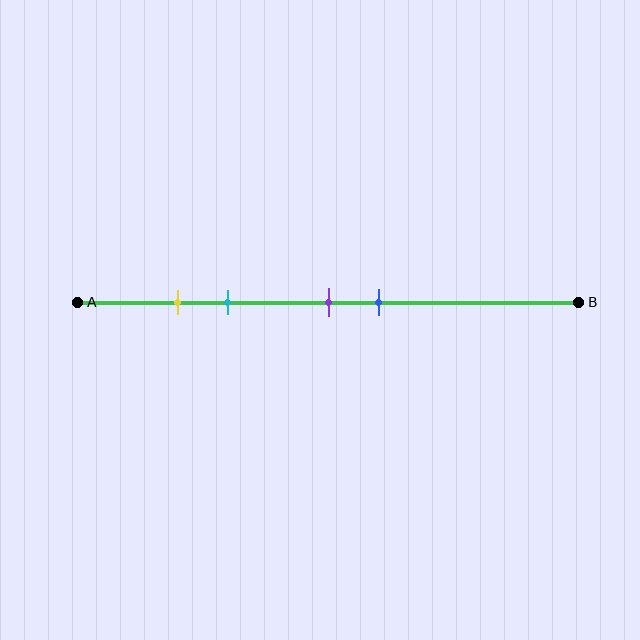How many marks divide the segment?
There are 4 marks dividing the segment.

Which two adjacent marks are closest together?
The yellow and cyan marks are the closest adjacent pair.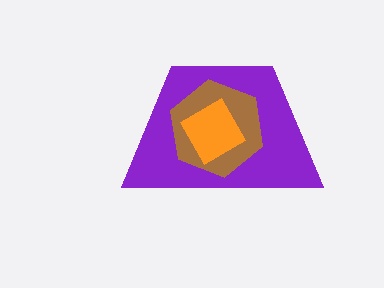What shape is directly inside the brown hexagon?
The orange diamond.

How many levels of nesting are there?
3.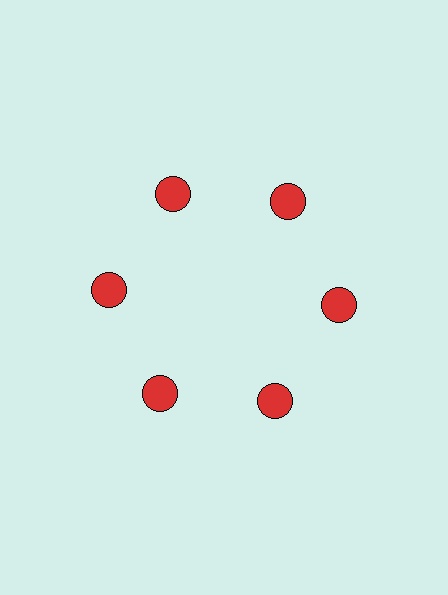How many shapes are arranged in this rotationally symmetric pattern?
There are 6 shapes, arranged in 6 groups of 1.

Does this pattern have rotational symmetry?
Yes, this pattern has 6-fold rotational symmetry. It looks the same after rotating 60 degrees around the center.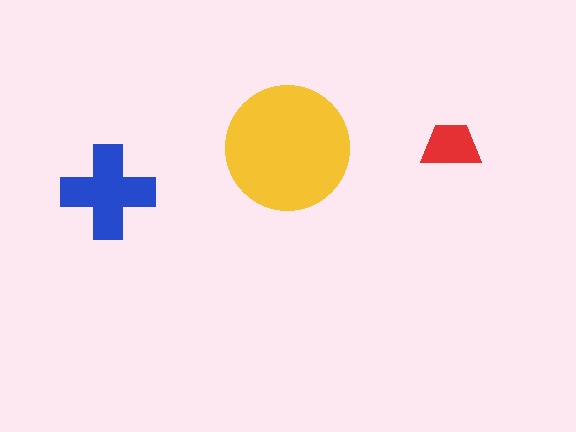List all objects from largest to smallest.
The yellow circle, the blue cross, the red trapezoid.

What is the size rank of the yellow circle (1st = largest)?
1st.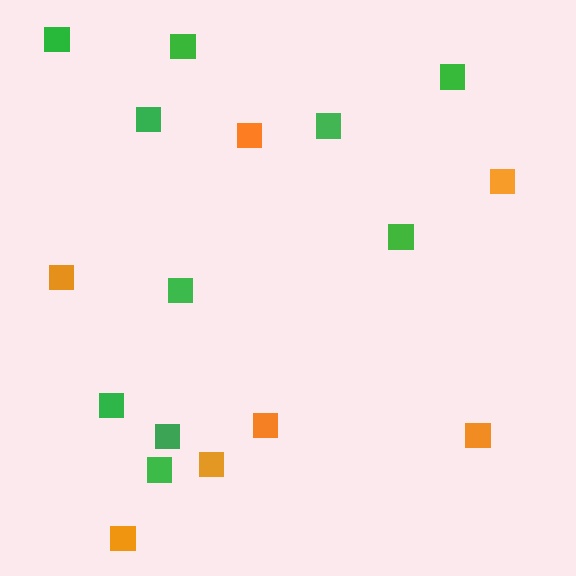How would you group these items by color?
There are 2 groups: one group of green squares (10) and one group of orange squares (7).